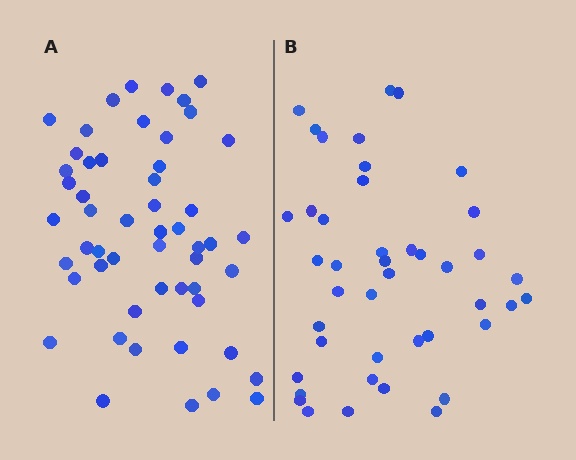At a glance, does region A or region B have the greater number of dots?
Region A (the left region) has more dots.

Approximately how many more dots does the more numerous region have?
Region A has roughly 10 or so more dots than region B.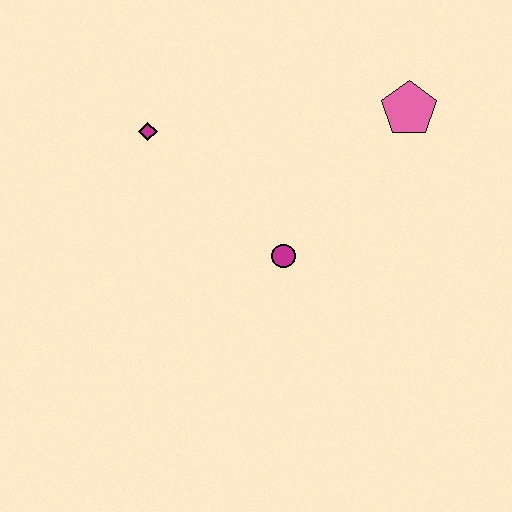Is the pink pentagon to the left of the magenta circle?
No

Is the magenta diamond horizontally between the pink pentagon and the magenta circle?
No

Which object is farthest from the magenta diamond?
The pink pentagon is farthest from the magenta diamond.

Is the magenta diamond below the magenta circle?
No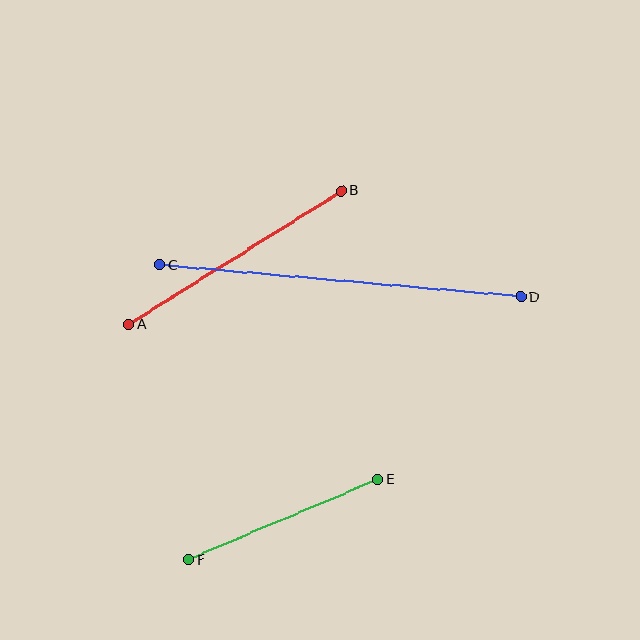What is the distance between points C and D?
The distance is approximately 362 pixels.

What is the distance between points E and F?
The distance is approximately 206 pixels.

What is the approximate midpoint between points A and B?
The midpoint is at approximately (235, 258) pixels.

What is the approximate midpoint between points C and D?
The midpoint is at approximately (340, 281) pixels.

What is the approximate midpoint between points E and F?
The midpoint is at approximately (283, 519) pixels.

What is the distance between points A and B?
The distance is approximately 251 pixels.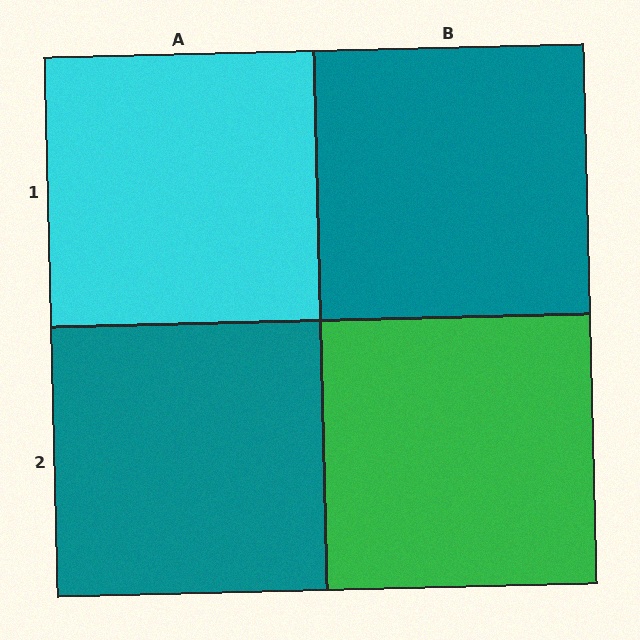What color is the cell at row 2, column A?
Teal.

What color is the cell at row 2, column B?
Green.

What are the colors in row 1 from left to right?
Cyan, teal.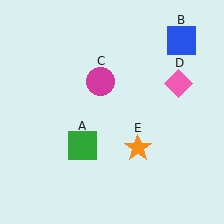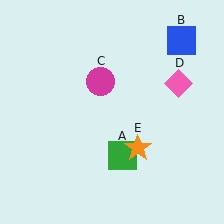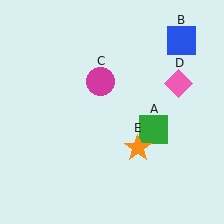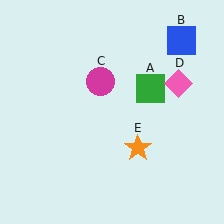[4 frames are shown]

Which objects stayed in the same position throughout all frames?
Blue square (object B) and magenta circle (object C) and pink diamond (object D) and orange star (object E) remained stationary.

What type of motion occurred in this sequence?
The green square (object A) rotated counterclockwise around the center of the scene.